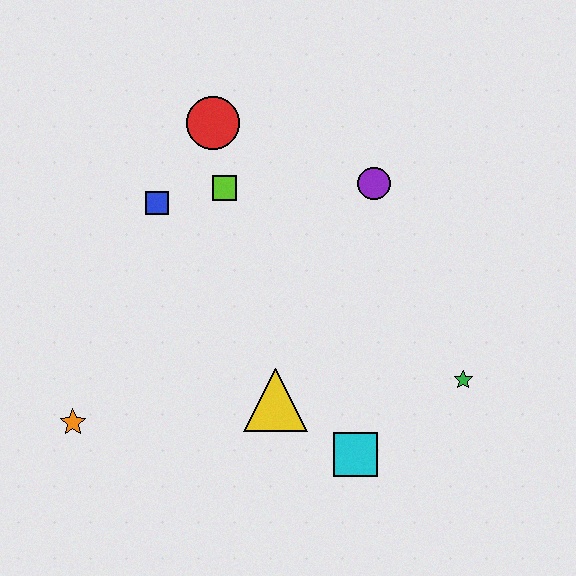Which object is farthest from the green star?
The orange star is farthest from the green star.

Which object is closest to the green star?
The cyan square is closest to the green star.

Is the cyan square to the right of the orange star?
Yes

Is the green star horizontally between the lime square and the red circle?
No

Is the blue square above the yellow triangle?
Yes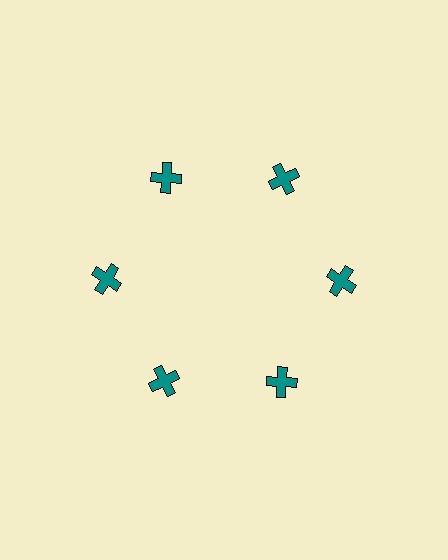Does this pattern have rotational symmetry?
Yes, this pattern has 6-fold rotational symmetry. It looks the same after rotating 60 degrees around the center.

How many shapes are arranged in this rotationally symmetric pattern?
There are 6 shapes, arranged in 6 groups of 1.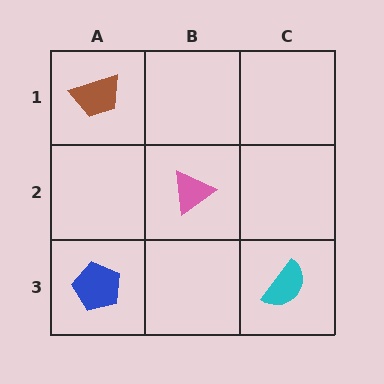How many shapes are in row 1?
1 shape.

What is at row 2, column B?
A pink triangle.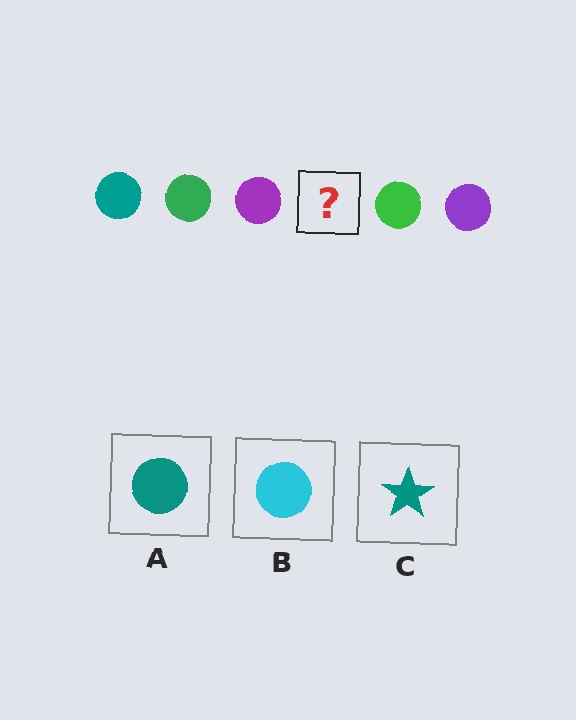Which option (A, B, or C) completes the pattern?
A.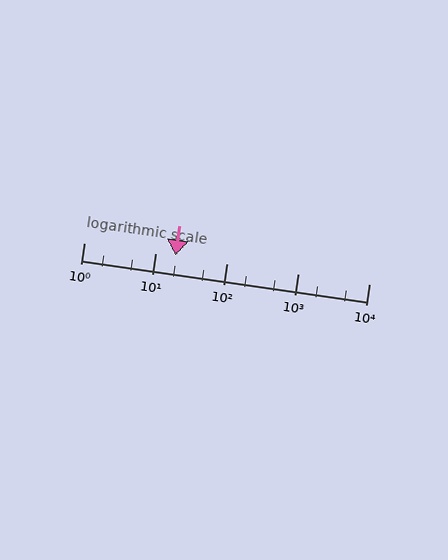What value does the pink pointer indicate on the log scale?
The pointer indicates approximately 19.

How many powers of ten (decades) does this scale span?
The scale spans 4 decades, from 1 to 10000.